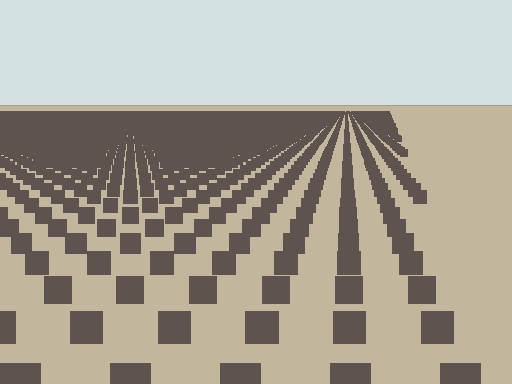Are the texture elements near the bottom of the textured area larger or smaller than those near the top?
Larger. Near the bottom, elements are closer to the viewer and appear at a bigger on-screen size.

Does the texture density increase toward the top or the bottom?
Density increases toward the top.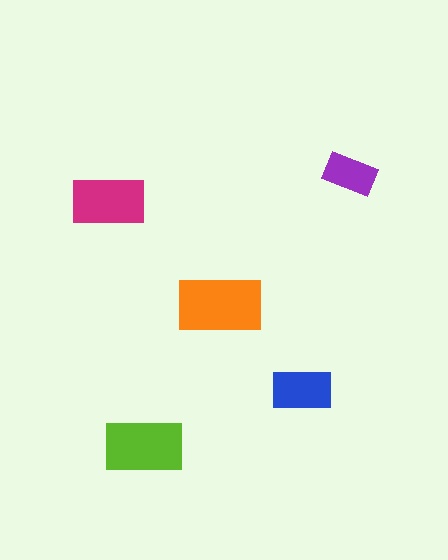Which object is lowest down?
The lime rectangle is bottommost.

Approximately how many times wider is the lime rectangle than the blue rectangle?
About 1.5 times wider.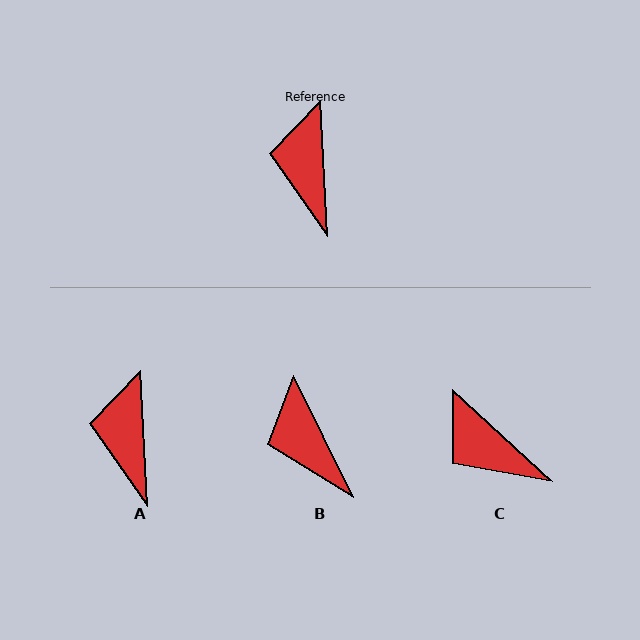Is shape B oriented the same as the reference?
No, it is off by about 23 degrees.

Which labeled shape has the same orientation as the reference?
A.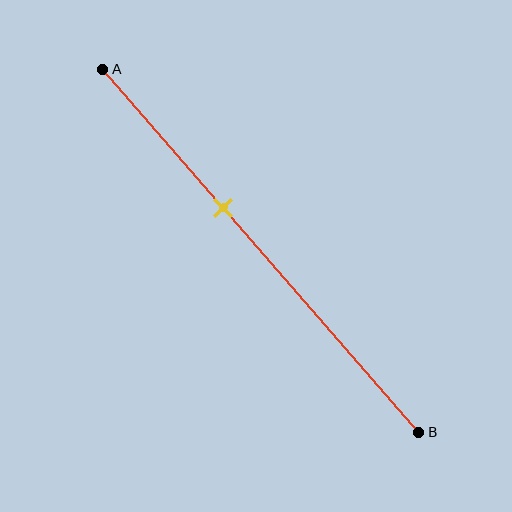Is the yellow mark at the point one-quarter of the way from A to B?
No, the mark is at about 40% from A, not at the 25% one-quarter point.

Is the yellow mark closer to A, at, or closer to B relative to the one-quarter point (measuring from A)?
The yellow mark is closer to point B than the one-quarter point of segment AB.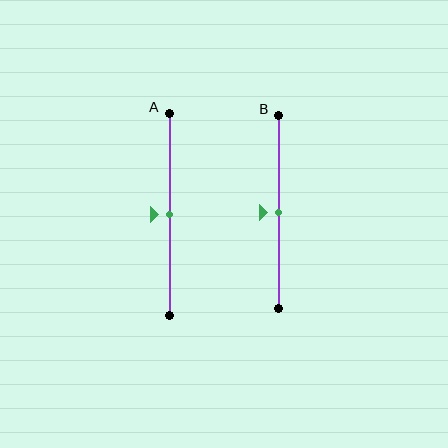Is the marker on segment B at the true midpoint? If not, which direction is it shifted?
Yes, the marker on segment B is at the true midpoint.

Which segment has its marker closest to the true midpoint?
Segment A has its marker closest to the true midpoint.